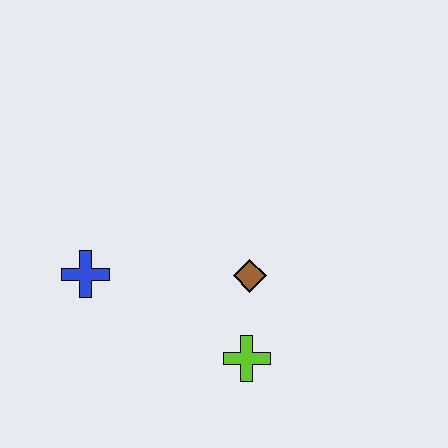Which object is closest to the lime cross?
The brown diamond is closest to the lime cross.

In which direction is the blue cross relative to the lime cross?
The blue cross is to the left of the lime cross.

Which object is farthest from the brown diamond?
The blue cross is farthest from the brown diamond.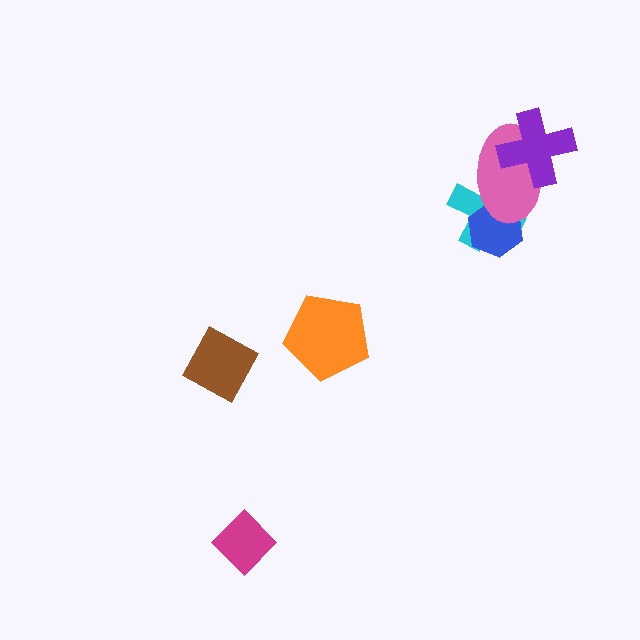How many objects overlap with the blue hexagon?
2 objects overlap with the blue hexagon.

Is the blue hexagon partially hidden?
Yes, it is partially covered by another shape.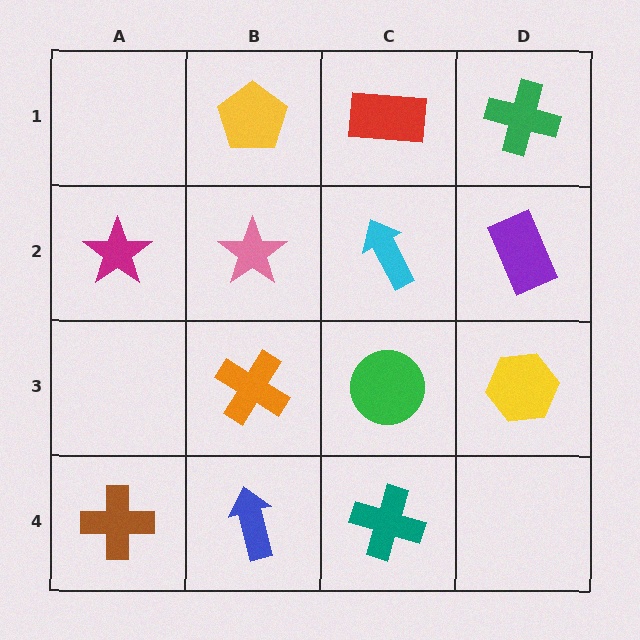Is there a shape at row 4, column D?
No, that cell is empty.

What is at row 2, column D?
A purple rectangle.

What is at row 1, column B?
A yellow pentagon.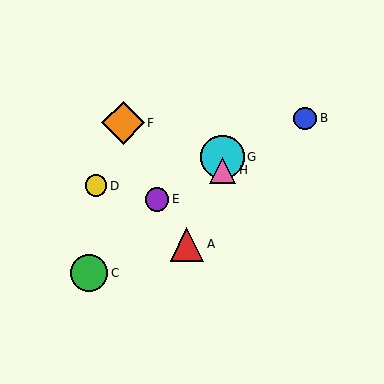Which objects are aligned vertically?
Objects G, H are aligned vertically.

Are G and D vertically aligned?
No, G is at x≈223 and D is at x≈96.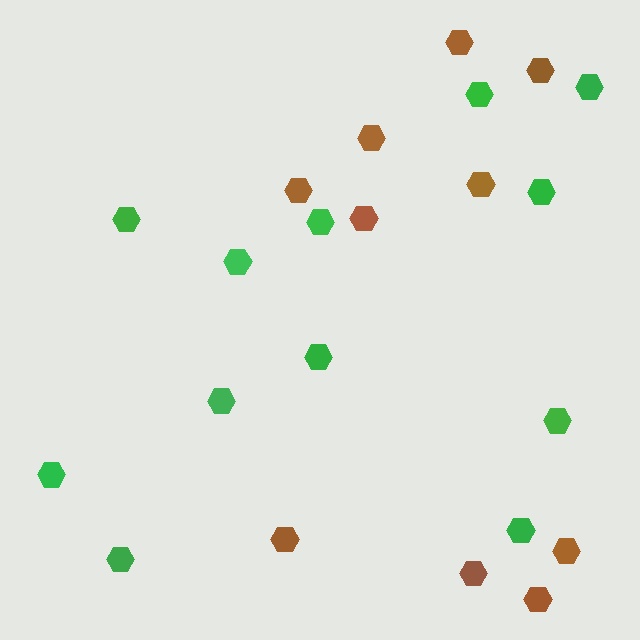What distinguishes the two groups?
There are 2 groups: one group of green hexagons (12) and one group of brown hexagons (10).